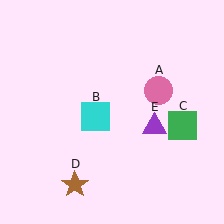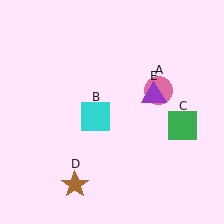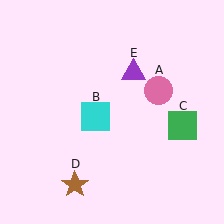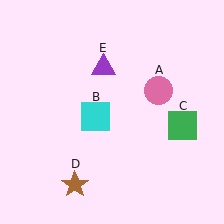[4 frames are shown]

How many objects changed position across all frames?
1 object changed position: purple triangle (object E).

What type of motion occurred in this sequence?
The purple triangle (object E) rotated counterclockwise around the center of the scene.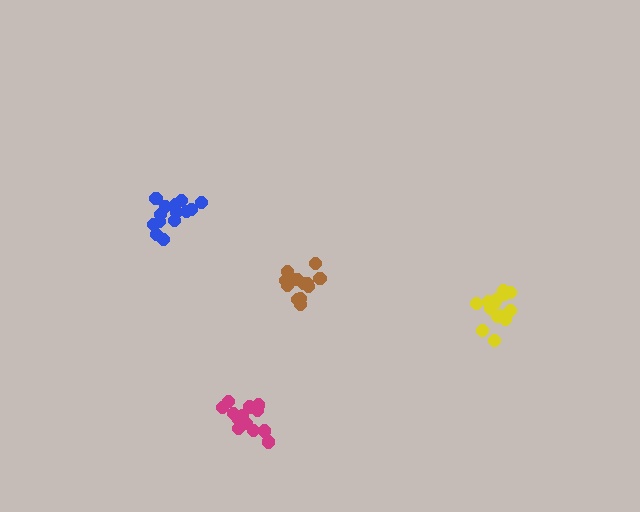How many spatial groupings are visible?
There are 4 spatial groupings.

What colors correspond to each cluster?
The clusters are colored: brown, magenta, yellow, blue.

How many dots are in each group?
Group 1: 12 dots, Group 2: 13 dots, Group 3: 14 dots, Group 4: 14 dots (53 total).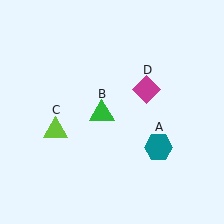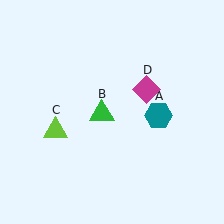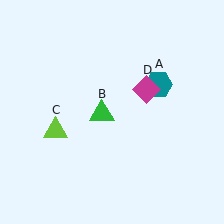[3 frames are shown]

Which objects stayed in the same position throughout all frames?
Green triangle (object B) and lime triangle (object C) and magenta diamond (object D) remained stationary.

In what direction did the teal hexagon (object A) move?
The teal hexagon (object A) moved up.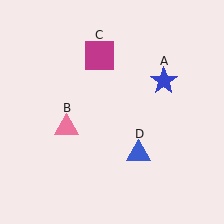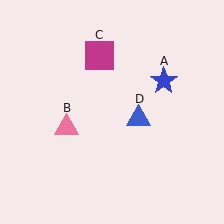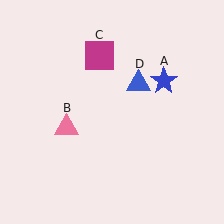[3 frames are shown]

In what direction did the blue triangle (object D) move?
The blue triangle (object D) moved up.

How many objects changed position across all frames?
1 object changed position: blue triangle (object D).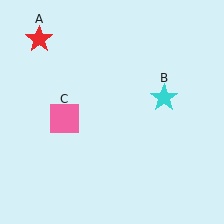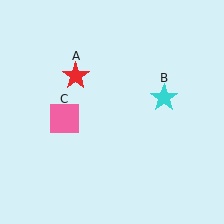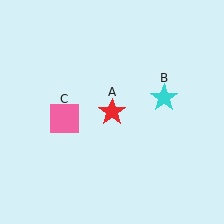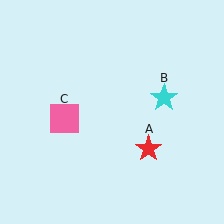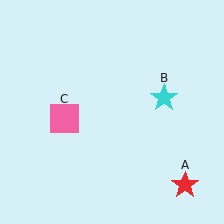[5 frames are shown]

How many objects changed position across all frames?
1 object changed position: red star (object A).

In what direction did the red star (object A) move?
The red star (object A) moved down and to the right.